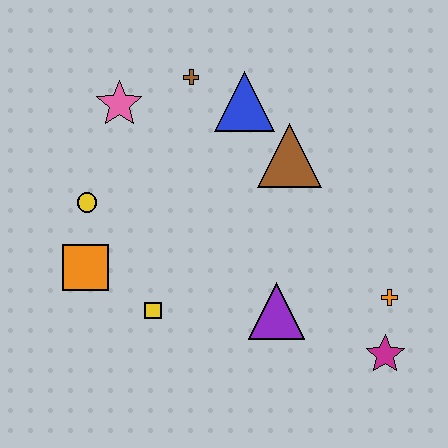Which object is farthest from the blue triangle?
The magenta star is farthest from the blue triangle.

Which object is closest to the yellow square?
The orange square is closest to the yellow square.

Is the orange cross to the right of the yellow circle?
Yes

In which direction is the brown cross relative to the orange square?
The brown cross is above the orange square.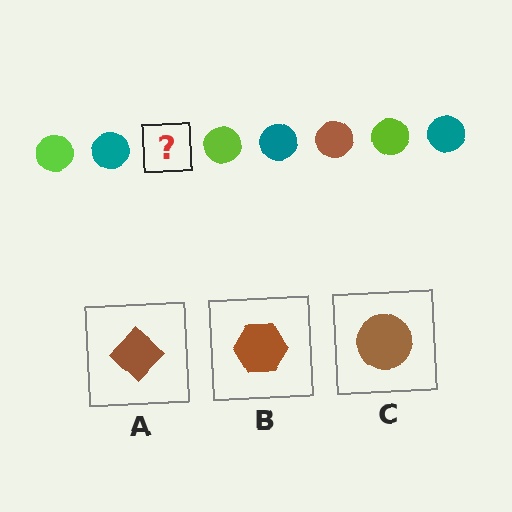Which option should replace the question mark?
Option C.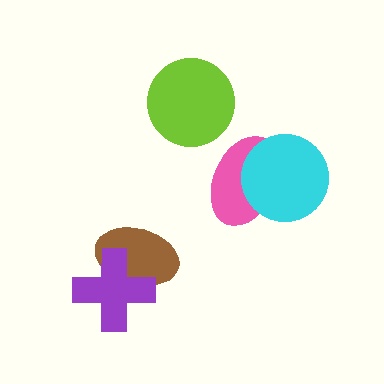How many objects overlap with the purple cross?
1 object overlaps with the purple cross.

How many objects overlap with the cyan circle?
1 object overlaps with the cyan circle.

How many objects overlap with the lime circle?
0 objects overlap with the lime circle.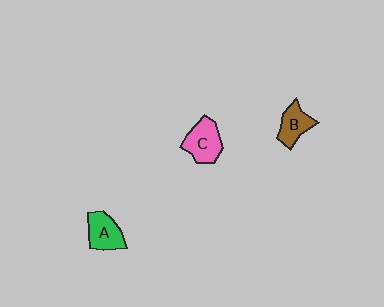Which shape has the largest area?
Shape C (pink).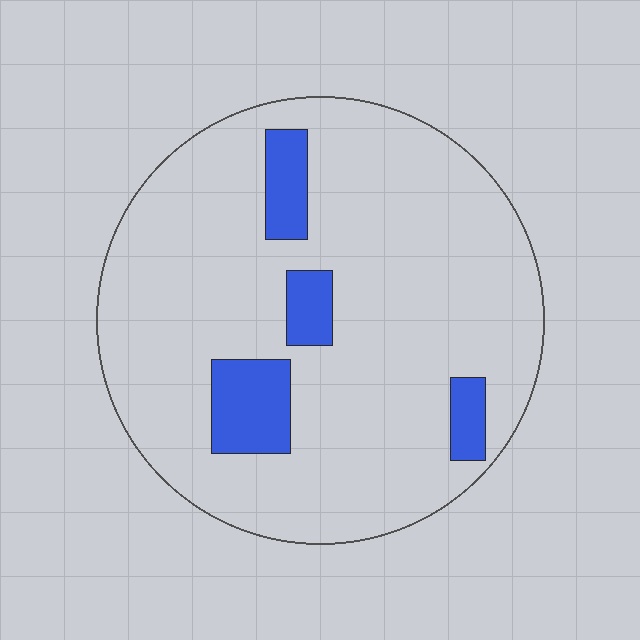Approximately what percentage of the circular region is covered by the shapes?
Approximately 10%.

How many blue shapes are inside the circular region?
4.